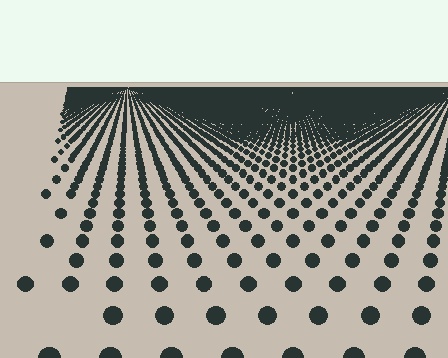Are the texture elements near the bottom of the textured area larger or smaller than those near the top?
Larger. Near the bottom, elements are closer to the viewer and appear at a bigger on-screen size.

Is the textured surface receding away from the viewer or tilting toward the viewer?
The surface is receding away from the viewer. Texture elements get smaller and denser toward the top.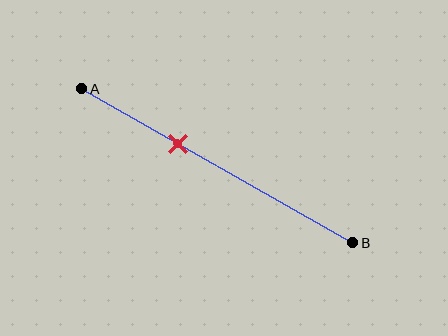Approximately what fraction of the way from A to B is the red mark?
The red mark is approximately 35% of the way from A to B.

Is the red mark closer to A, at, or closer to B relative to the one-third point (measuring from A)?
The red mark is approximately at the one-third point of segment AB.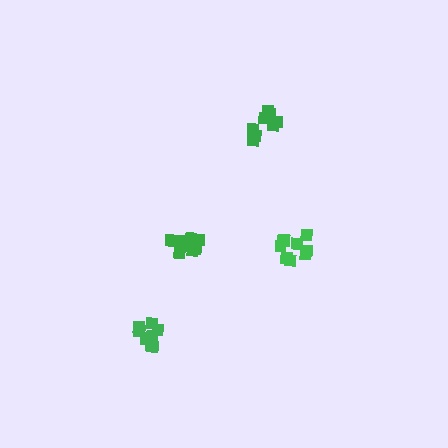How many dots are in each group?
Group 1: 8 dots, Group 2: 9 dots, Group 3: 10 dots, Group 4: 9 dots (36 total).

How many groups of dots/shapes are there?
There are 4 groups.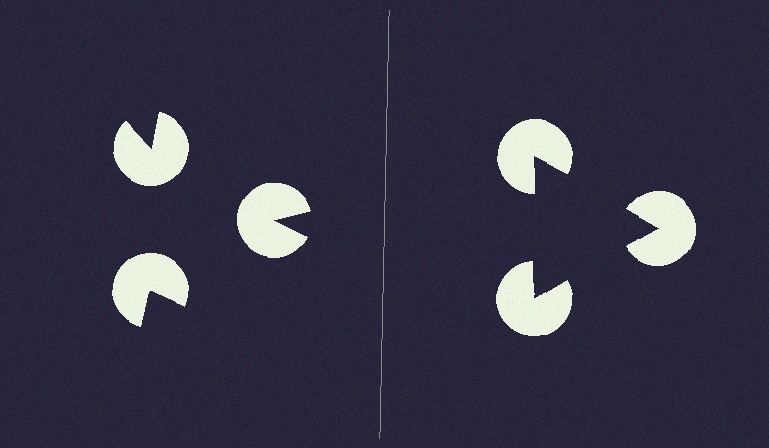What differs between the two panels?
The pac-man discs are positioned identically on both sides; only the wedge orientations differ. On the right they align to a triangle; on the left they are misaligned.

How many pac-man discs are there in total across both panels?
6 — 3 on each side.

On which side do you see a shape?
An illusory triangle appears on the right side. On the left side the wedge cuts are rotated, so no coherent shape forms.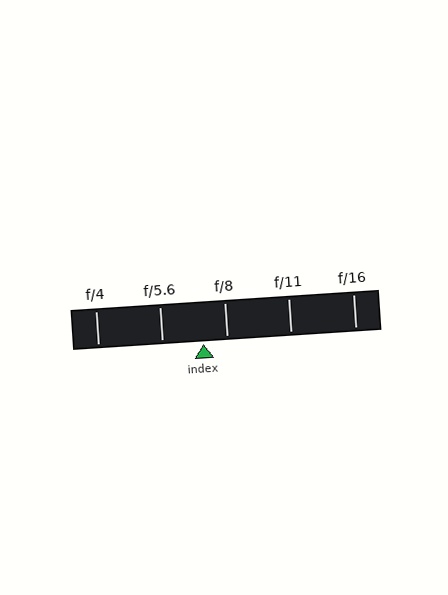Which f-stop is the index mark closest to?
The index mark is closest to f/8.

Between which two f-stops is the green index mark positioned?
The index mark is between f/5.6 and f/8.